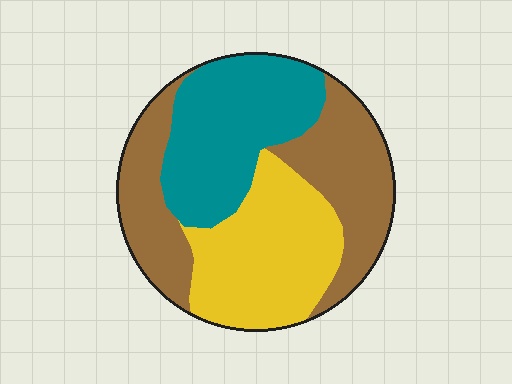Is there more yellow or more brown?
Brown.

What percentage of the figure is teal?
Teal covers around 30% of the figure.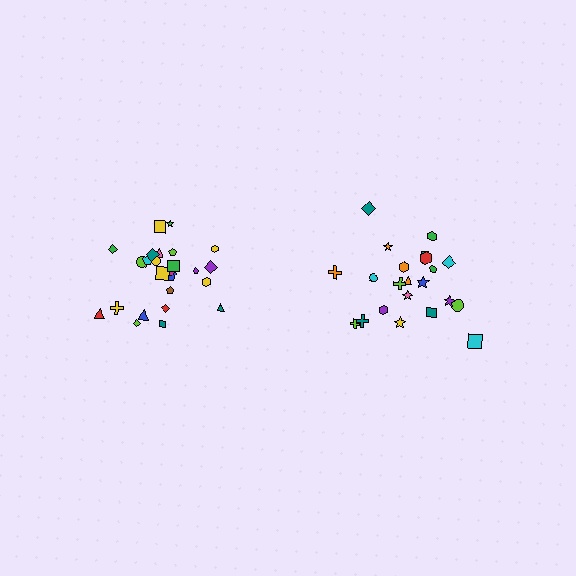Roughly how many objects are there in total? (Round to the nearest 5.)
Roughly 45 objects in total.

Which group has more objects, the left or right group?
The left group.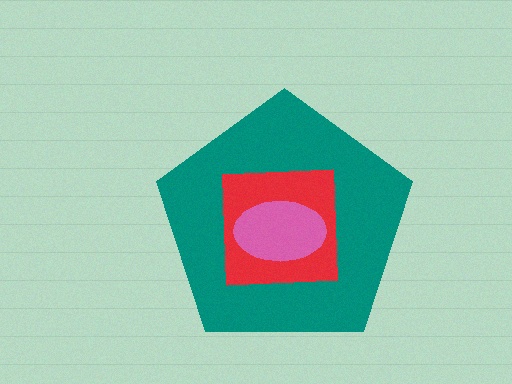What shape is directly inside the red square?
The pink ellipse.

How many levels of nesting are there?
3.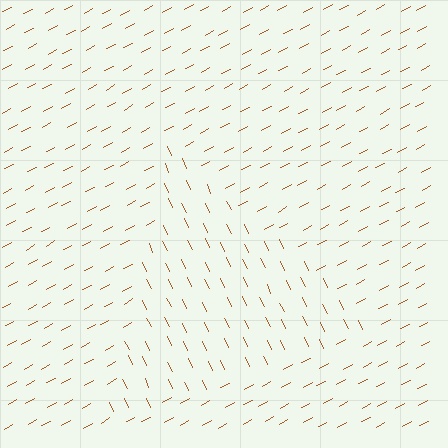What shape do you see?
I see a triangle.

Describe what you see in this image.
The image is filled with small brown line segments. A triangle region in the image has lines oriented differently from the surrounding lines, creating a visible texture boundary.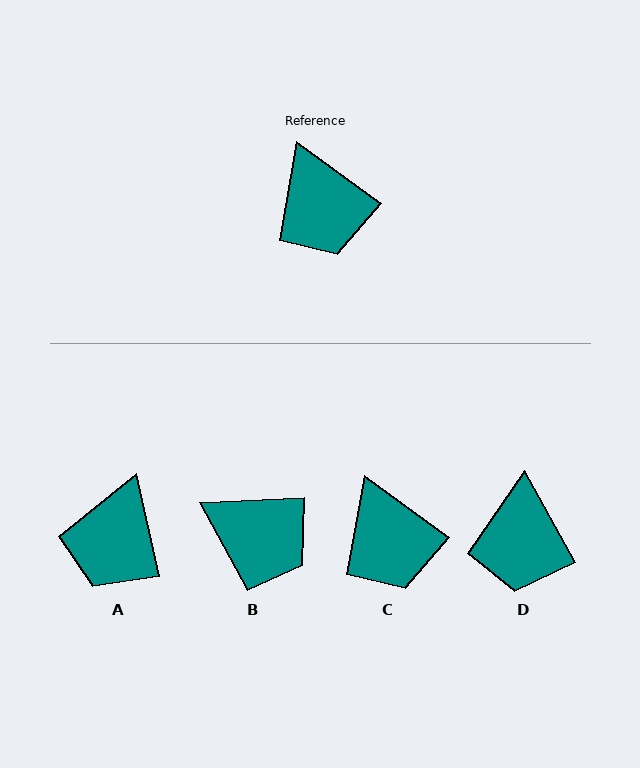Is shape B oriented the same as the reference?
No, it is off by about 39 degrees.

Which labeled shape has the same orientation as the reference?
C.